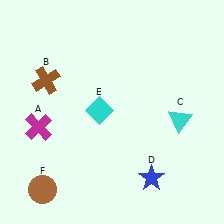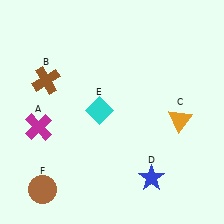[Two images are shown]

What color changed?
The triangle (C) changed from cyan in Image 1 to orange in Image 2.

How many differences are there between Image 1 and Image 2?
There is 1 difference between the two images.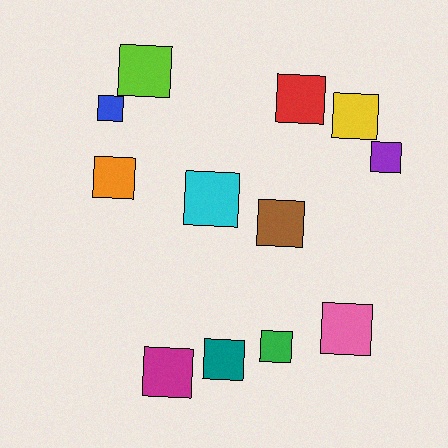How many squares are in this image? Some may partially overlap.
There are 12 squares.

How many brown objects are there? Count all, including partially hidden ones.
There is 1 brown object.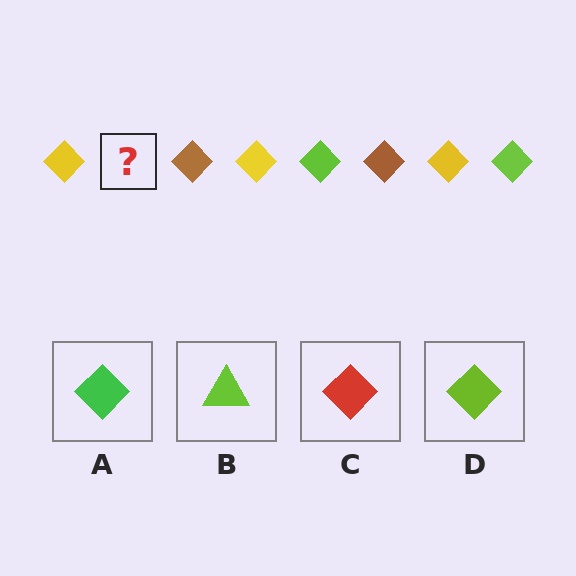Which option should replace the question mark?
Option D.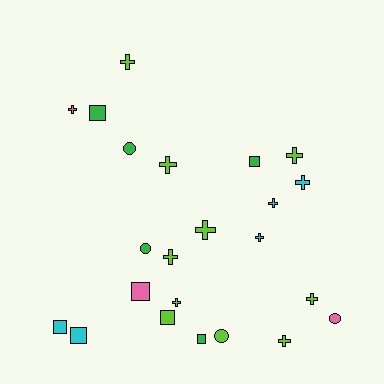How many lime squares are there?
There is 1 lime square.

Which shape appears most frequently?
Cross, with 12 objects.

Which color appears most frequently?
Lime, with 10 objects.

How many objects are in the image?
There are 23 objects.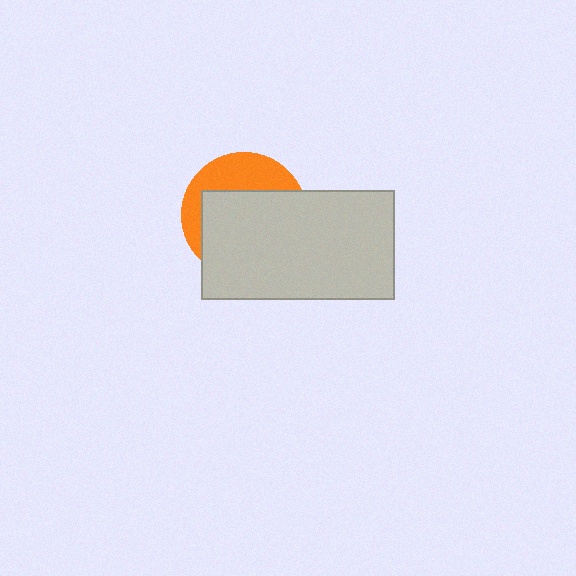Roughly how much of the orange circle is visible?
A small part of it is visible (roughly 34%).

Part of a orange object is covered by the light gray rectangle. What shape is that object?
It is a circle.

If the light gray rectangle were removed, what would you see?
You would see the complete orange circle.